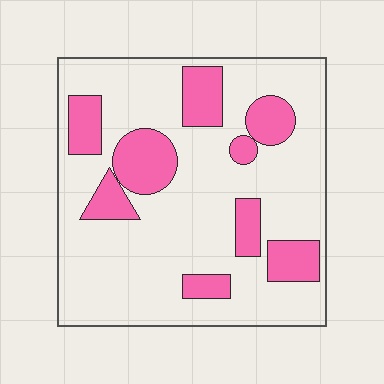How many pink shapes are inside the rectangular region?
9.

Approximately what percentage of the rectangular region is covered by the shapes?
Approximately 25%.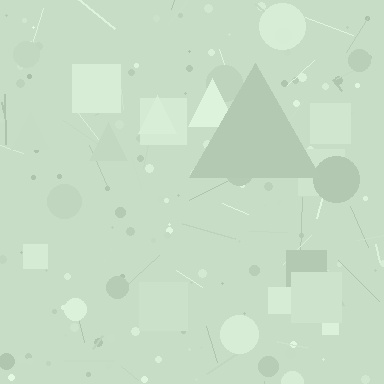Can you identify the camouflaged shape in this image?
The camouflaged shape is a triangle.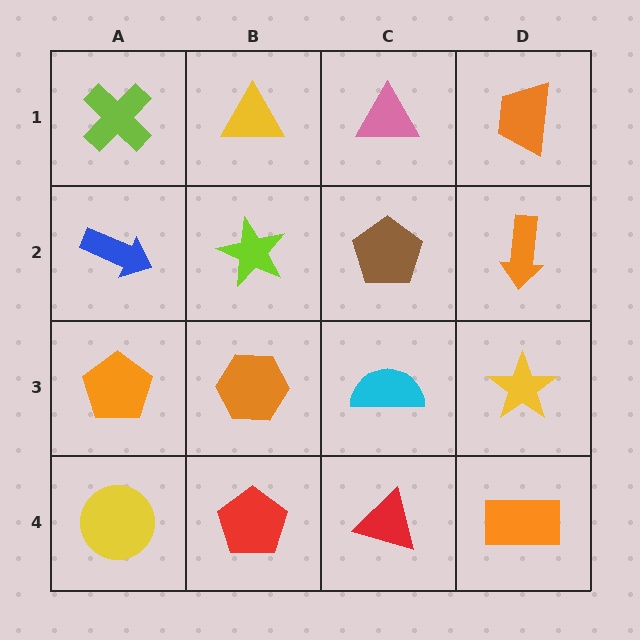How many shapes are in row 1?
4 shapes.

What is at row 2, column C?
A brown pentagon.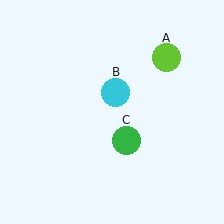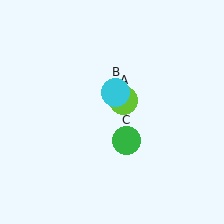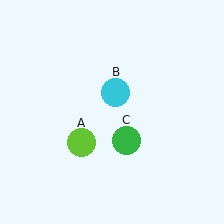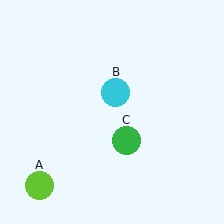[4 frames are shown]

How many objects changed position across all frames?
1 object changed position: lime circle (object A).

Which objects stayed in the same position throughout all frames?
Cyan circle (object B) and green circle (object C) remained stationary.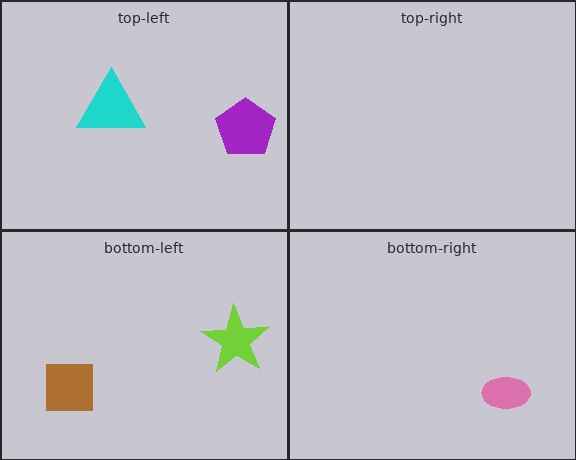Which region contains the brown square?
The bottom-left region.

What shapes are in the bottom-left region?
The lime star, the brown square.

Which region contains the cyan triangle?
The top-left region.